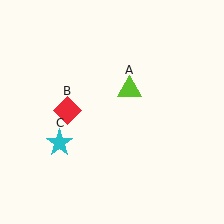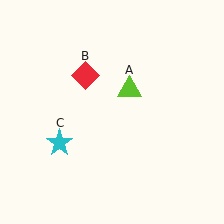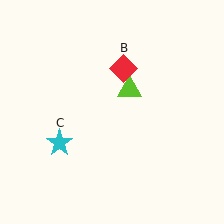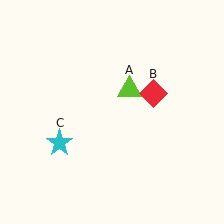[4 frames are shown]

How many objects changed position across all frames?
1 object changed position: red diamond (object B).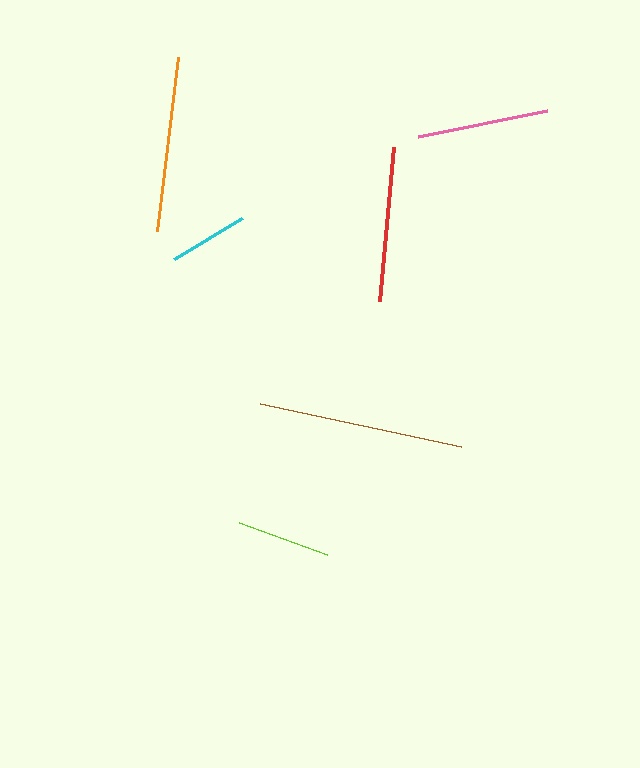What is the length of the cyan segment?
The cyan segment is approximately 79 pixels long.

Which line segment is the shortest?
The cyan line is the shortest at approximately 79 pixels.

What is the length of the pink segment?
The pink segment is approximately 131 pixels long.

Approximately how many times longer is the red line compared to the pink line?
The red line is approximately 1.2 times the length of the pink line.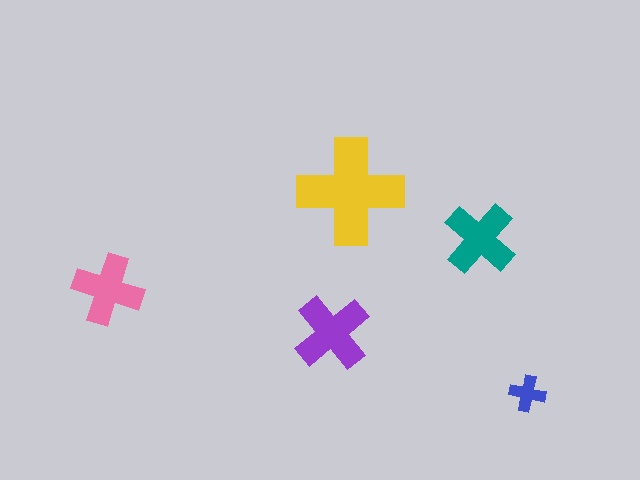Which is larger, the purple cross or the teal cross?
The purple one.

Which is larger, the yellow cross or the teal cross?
The yellow one.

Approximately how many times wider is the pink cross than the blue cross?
About 2 times wider.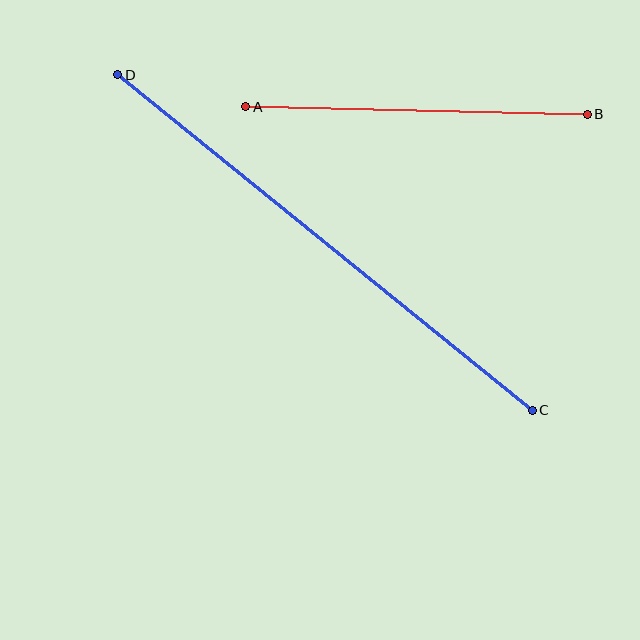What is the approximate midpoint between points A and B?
The midpoint is at approximately (416, 111) pixels.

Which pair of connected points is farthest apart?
Points C and D are farthest apart.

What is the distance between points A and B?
The distance is approximately 342 pixels.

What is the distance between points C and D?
The distance is approximately 533 pixels.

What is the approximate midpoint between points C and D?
The midpoint is at approximately (325, 242) pixels.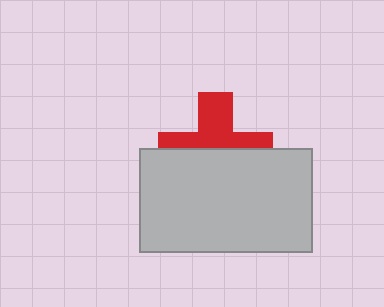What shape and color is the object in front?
The object in front is a light gray rectangle.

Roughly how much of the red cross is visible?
About half of it is visible (roughly 47%).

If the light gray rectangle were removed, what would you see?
You would see the complete red cross.